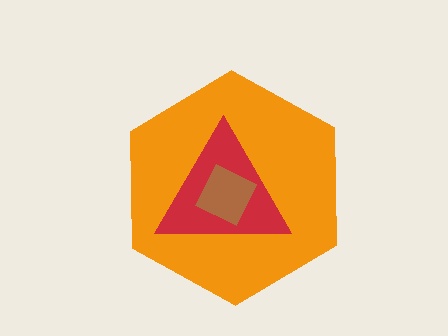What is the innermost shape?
The brown square.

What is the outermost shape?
The orange hexagon.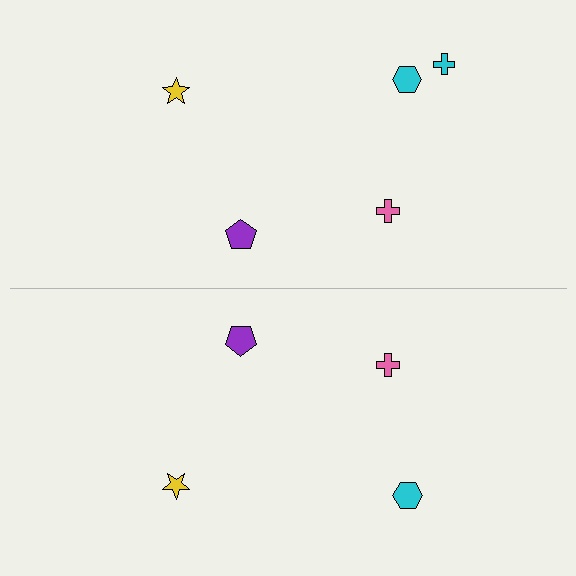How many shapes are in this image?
There are 9 shapes in this image.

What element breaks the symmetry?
A cyan cross is missing from the bottom side.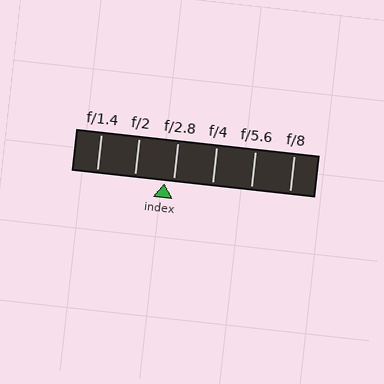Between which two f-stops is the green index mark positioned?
The index mark is between f/2 and f/2.8.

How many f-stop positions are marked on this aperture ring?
There are 6 f-stop positions marked.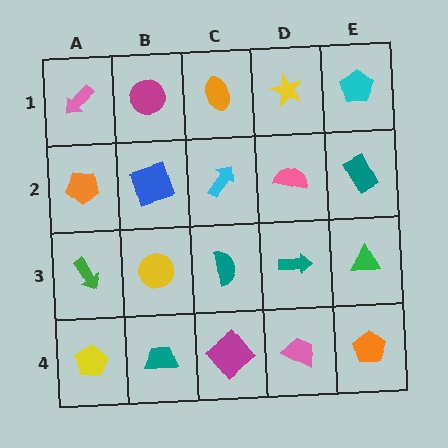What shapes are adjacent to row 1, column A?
An orange pentagon (row 2, column A), a magenta circle (row 1, column B).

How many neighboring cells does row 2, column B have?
4.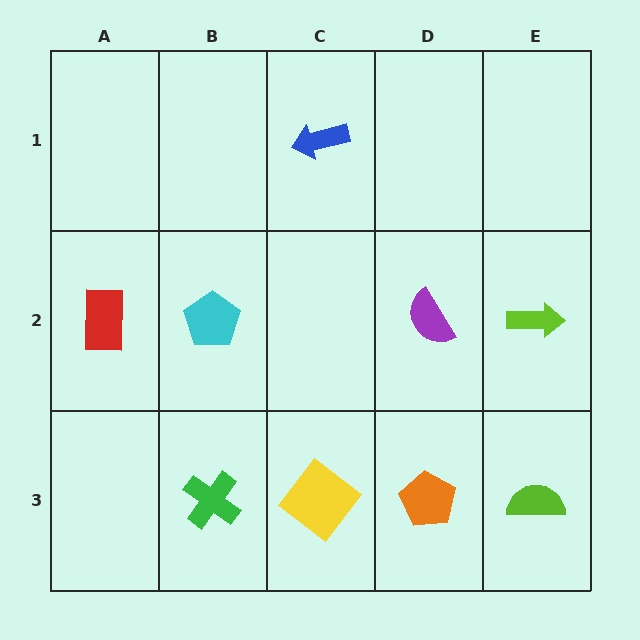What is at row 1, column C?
A blue arrow.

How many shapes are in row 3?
4 shapes.